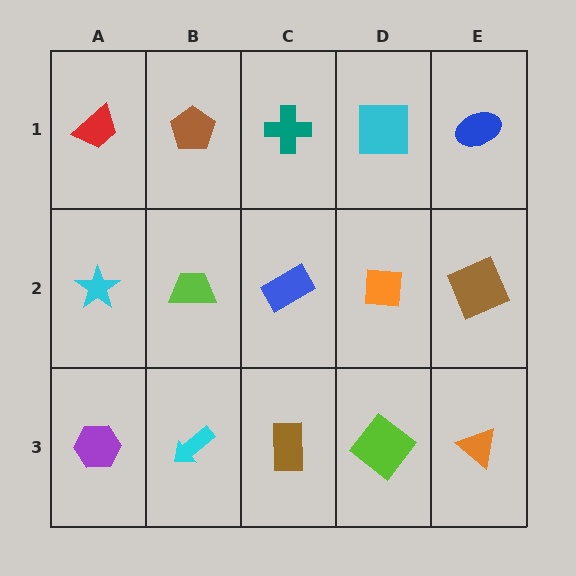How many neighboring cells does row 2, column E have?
3.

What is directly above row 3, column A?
A cyan star.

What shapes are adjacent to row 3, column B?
A lime trapezoid (row 2, column B), a purple hexagon (row 3, column A), a brown rectangle (row 3, column C).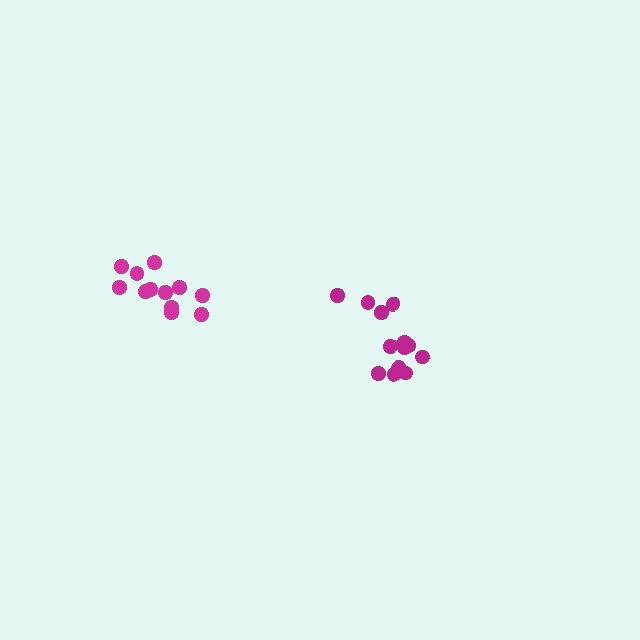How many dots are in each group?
Group 1: 12 dots, Group 2: 13 dots (25 total).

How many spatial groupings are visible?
There are 2 spatial groupings.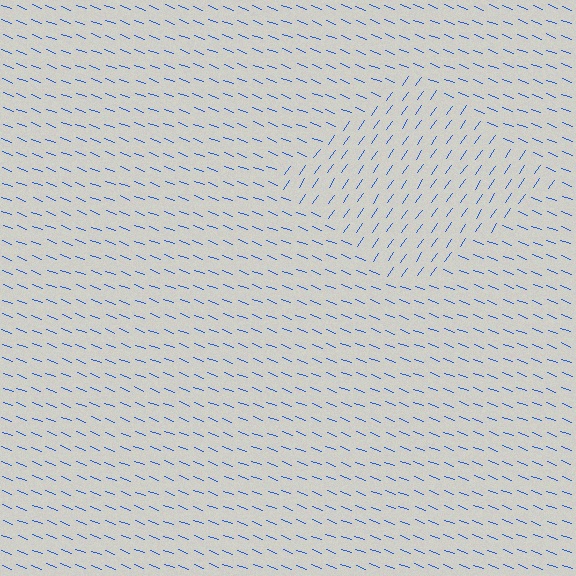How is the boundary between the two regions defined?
The boundary is defined purely by a change in line orientation (approximately 76 degrees difference). All lines are the same color and thickness.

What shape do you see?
I see a diamond.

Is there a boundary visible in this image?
Yes, there is a texture boundary formed by a change in line orientation.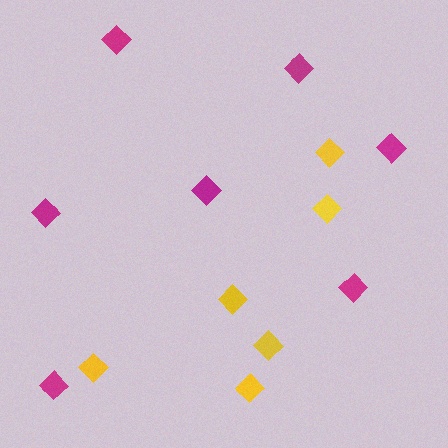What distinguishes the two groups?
There are 2 groups: one group of yellow diamonds (6) and one group of magenta diamonds (7).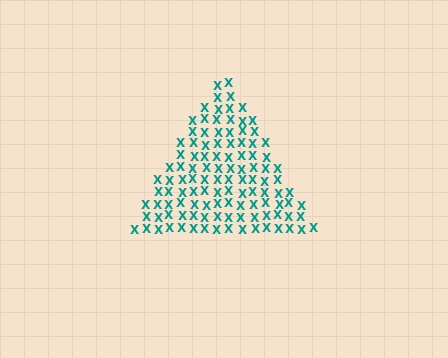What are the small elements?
The small elements are letter X's.